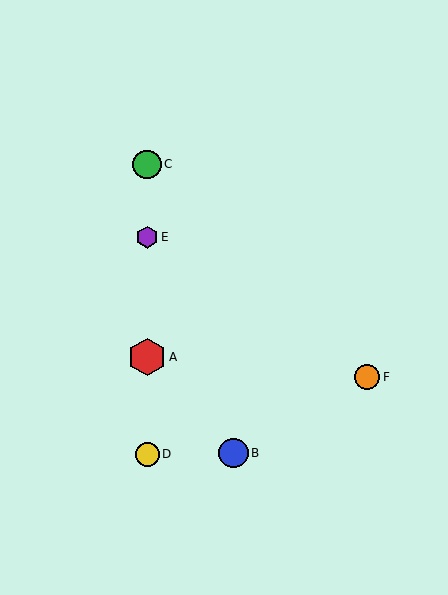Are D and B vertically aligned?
No, D is at x≈147 and B is at x≈233.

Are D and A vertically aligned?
Yes, both are at x≈147.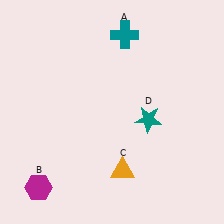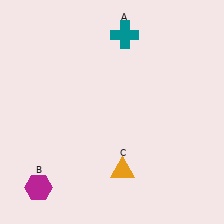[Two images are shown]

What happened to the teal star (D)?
The teal star (D) was removed in Image 2. It was in the bottom-right area of Image 1.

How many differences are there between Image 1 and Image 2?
There is 1 difference between the two images.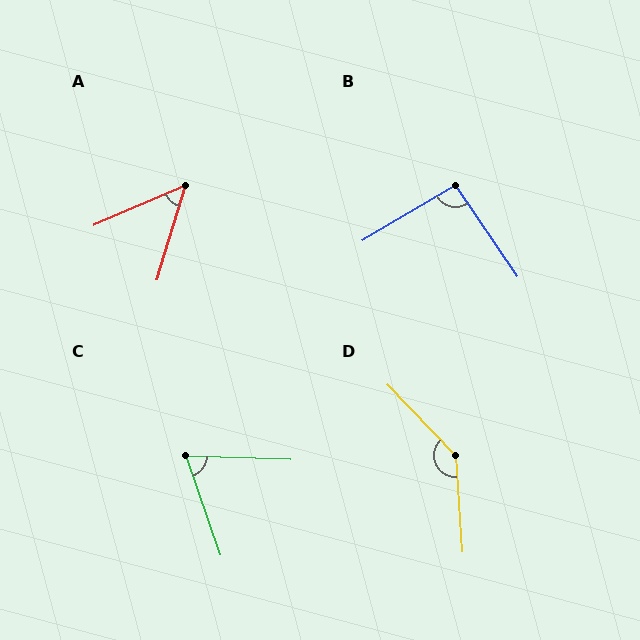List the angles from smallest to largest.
A (50°), C (69°), B (94°), D (140°).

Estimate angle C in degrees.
Approximately 69 degrees.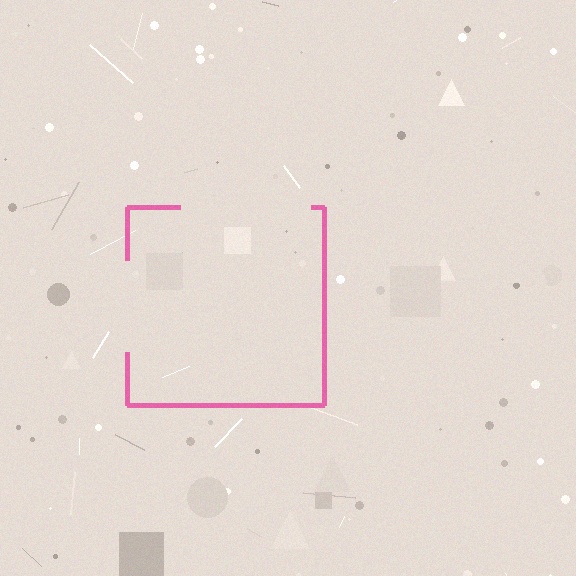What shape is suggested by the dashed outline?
The dashed outline suggests a square.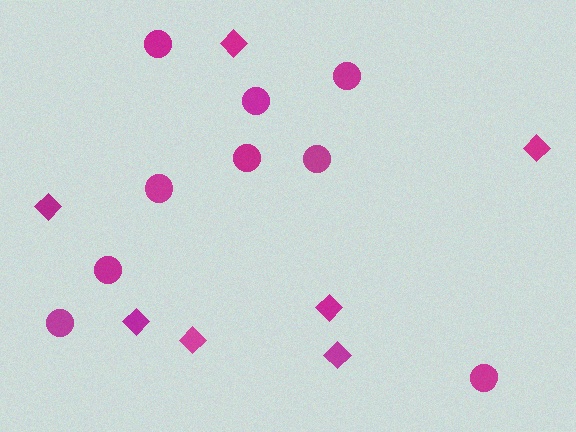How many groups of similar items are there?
There are 2 groups: one group of diamonds (7) and one group of circles (9).